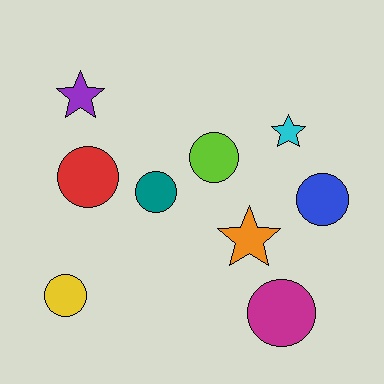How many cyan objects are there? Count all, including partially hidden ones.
There is 1 cyan object.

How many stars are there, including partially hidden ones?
There are 3 stars.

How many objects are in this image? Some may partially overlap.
There are 9 objects.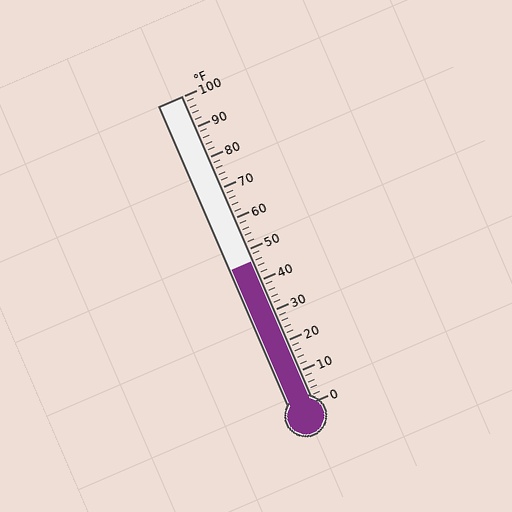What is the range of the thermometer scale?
The thermometer scale ranges from 0°F to 100°F.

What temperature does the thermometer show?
The thermometer shows approximately 46°F.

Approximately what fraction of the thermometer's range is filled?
The thermometer is filled to approximately 45% of its range.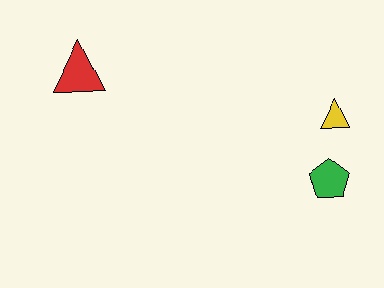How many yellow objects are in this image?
There is 1 yellow object.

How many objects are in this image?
There are 3 objects.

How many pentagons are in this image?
There is 1 pentagon.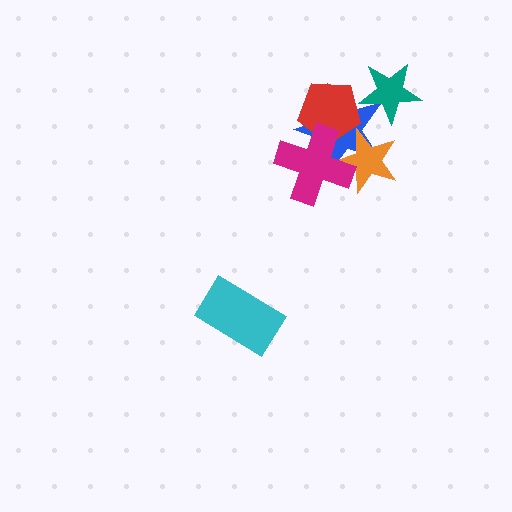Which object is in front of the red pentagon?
The magenta cross is in front of the red pentagon.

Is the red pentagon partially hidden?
Yes, it is partially covered by another shape.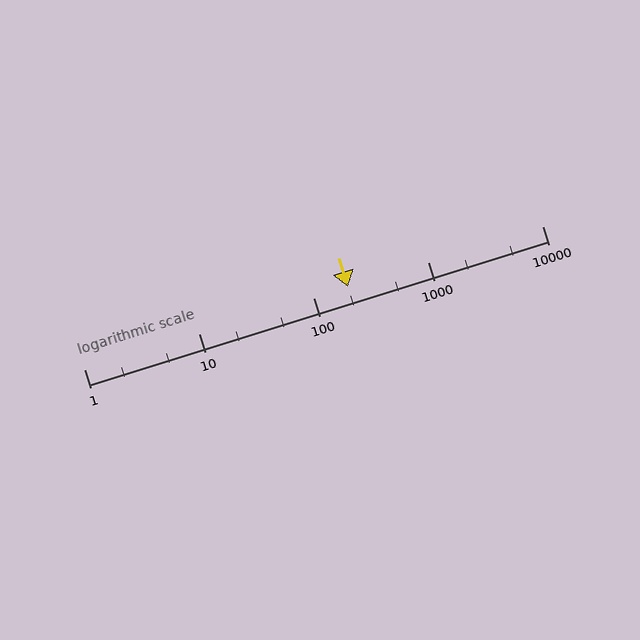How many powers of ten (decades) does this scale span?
The scale spans 4 decades, from 1 to 10000.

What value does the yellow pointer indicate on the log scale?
The pointer indicates approximately 200.